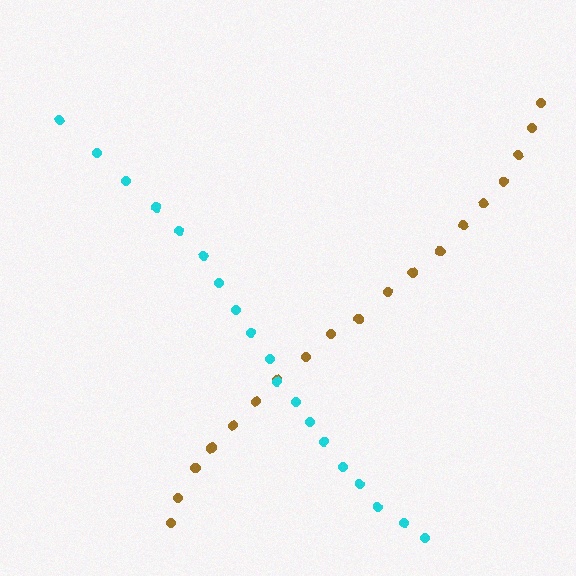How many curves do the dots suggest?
There are 2 distinct paths.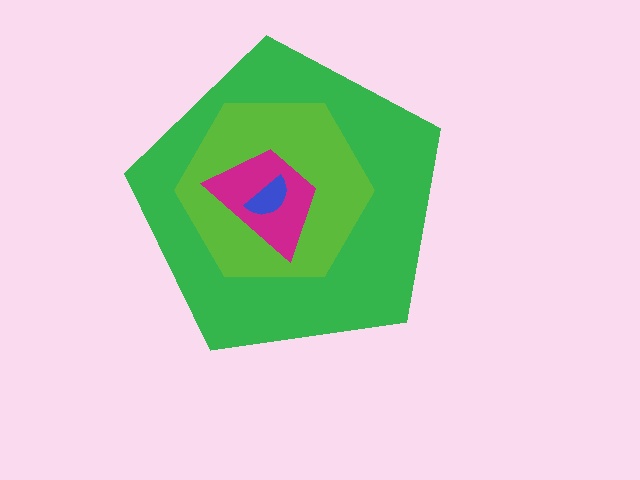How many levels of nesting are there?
4.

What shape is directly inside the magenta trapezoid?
The blue semicircle.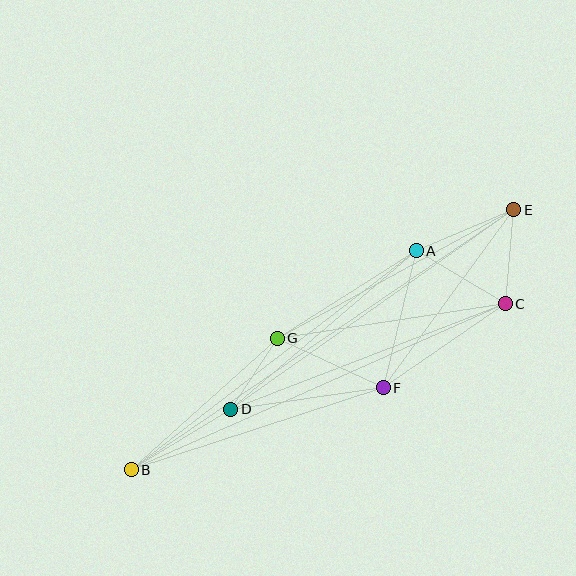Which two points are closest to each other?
Points D and G are closest to each other.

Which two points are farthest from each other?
Points B and E are farthest from each other.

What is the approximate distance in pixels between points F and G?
The distance between F and G is approximately 117 pixels.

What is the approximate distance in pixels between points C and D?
The distance between C and D is approximately 294 pixels.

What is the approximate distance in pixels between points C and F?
The distance between C and F is approximately 148 pixels.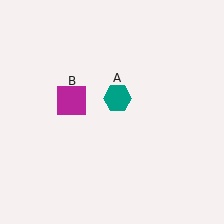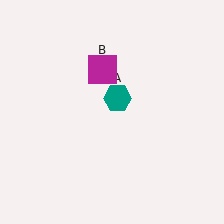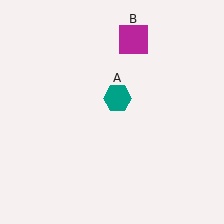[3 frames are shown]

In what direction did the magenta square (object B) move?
The magenta square (object B) moved up and to the right.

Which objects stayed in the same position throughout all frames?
Teal hexagon (object A) remained stationary.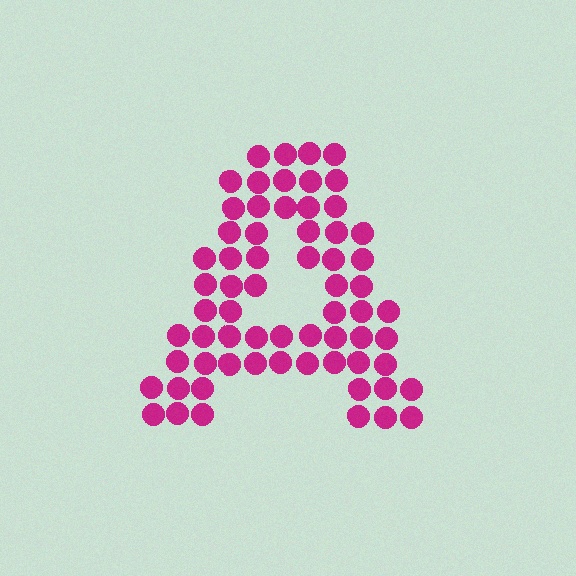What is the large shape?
The large shape is the letter A.